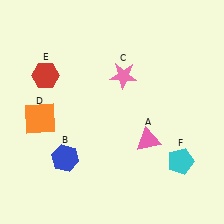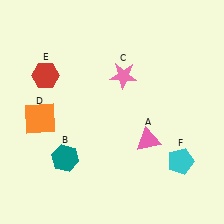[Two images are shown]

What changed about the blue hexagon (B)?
In Image 1, B is blue. In Image 2, it changed to teal.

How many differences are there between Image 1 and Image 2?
There is 1 difference between the two images.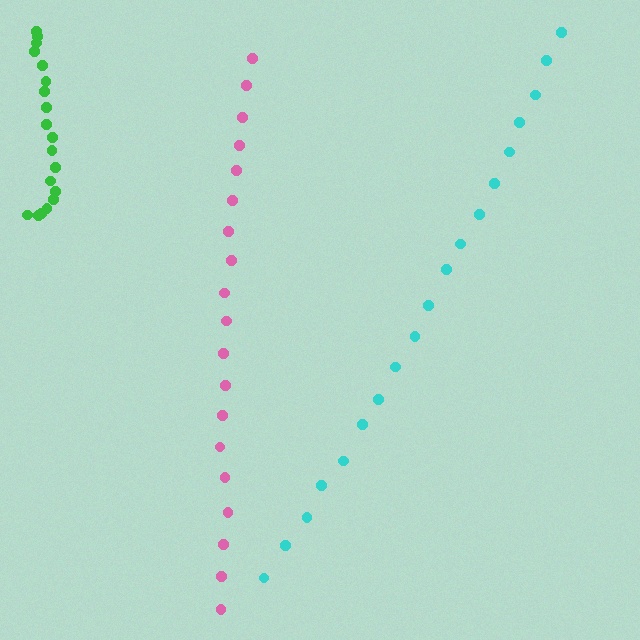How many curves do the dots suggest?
There are 3 distinct paths.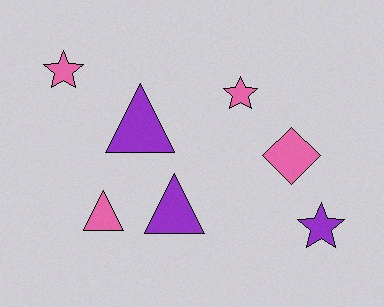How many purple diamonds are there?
There are no purple diamonds.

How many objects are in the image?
There are 7 objects.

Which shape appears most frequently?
Triangle, with 3 objects.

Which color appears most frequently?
Pink, with 4 objects.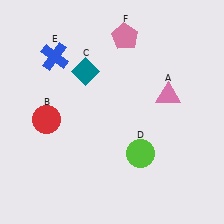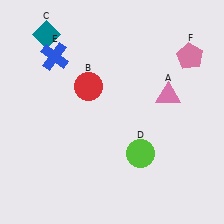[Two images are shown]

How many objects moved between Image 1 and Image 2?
3 objects moved between the two images.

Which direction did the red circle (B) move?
The red circle (B) moved right.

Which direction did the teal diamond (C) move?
The teal diamond (C) moved left.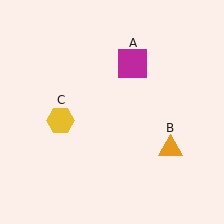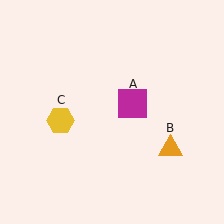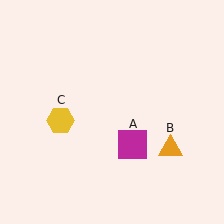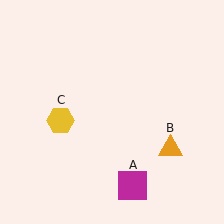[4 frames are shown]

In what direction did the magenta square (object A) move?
The magenta square (object A) moved down.